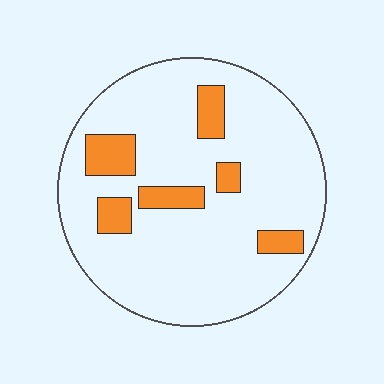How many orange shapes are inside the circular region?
6.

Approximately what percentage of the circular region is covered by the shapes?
Approximately 15%.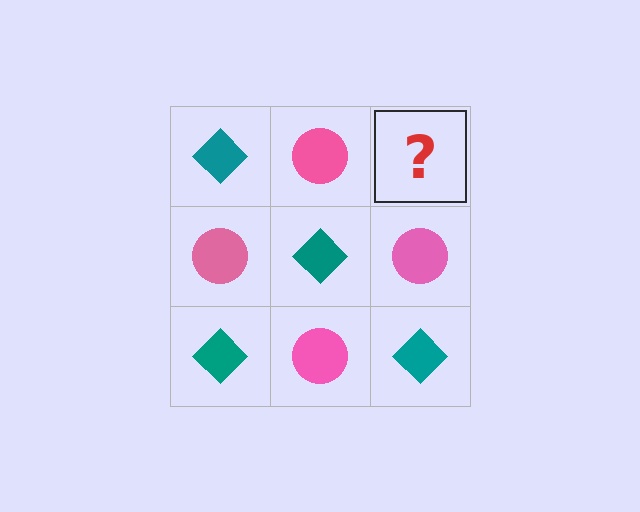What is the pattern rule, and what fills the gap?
The rule is that it alternates teal diamond and pink circle in a checkerboard pattern. The gap should be filled with a teal diamond.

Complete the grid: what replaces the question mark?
The question mark should be replaced with a teal diamond.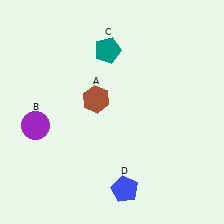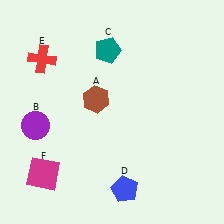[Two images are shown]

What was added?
A red cross (E), a magenta square (F) were added in Image 2.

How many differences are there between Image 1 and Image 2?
There are 2 differences between the two images.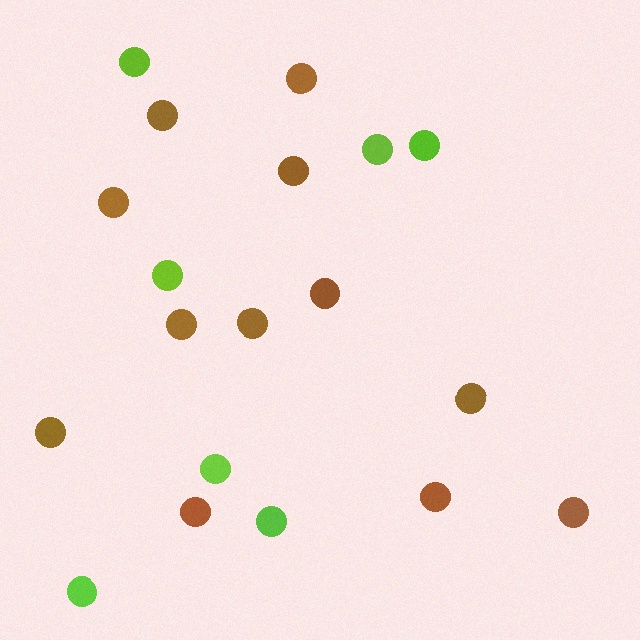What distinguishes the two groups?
There are 2 groups: one group of brown circles (12) and one group of lime circles (7).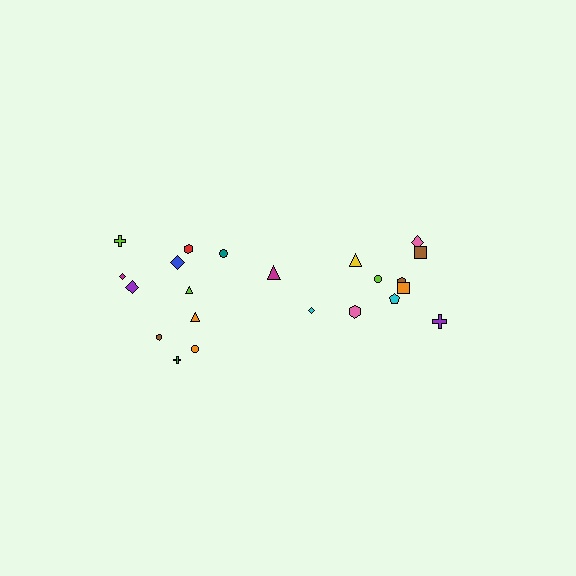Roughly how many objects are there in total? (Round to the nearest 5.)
Roughly 20 objects in total.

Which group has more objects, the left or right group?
The left group.